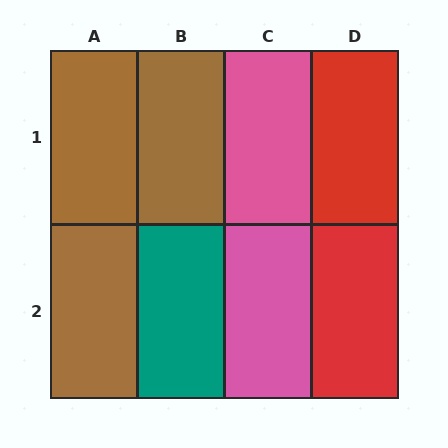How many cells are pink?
2 cells are pink.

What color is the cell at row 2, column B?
Teal.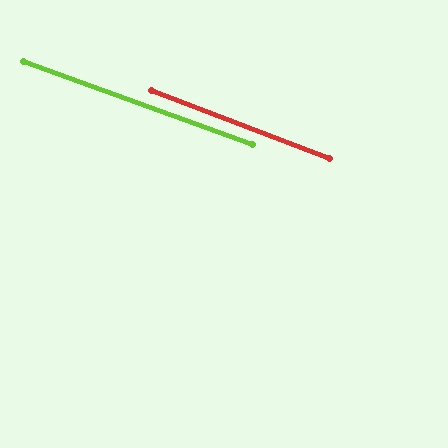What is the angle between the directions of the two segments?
Approximately 1 degree.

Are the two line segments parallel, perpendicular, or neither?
Parallel — their directions differ by only 1.0°.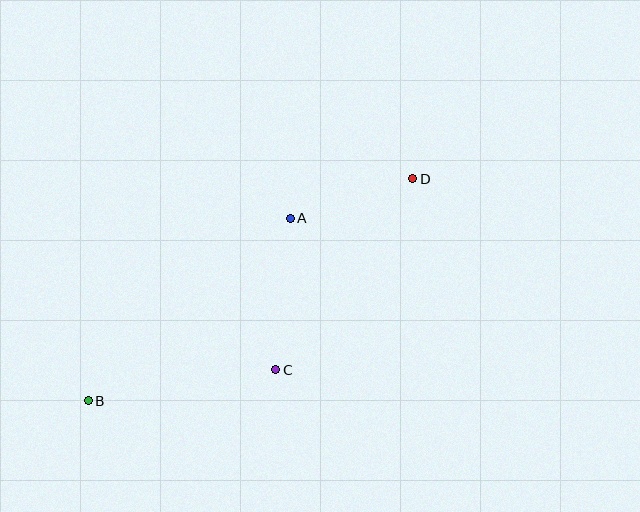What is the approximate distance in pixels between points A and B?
The distance between A and B is approximately 272 pixels.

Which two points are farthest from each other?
Points B and D are farthest from each other.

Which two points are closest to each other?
Points A and D are closest to each other.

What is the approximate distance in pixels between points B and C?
The distance between B and C is approximately 190 pixels.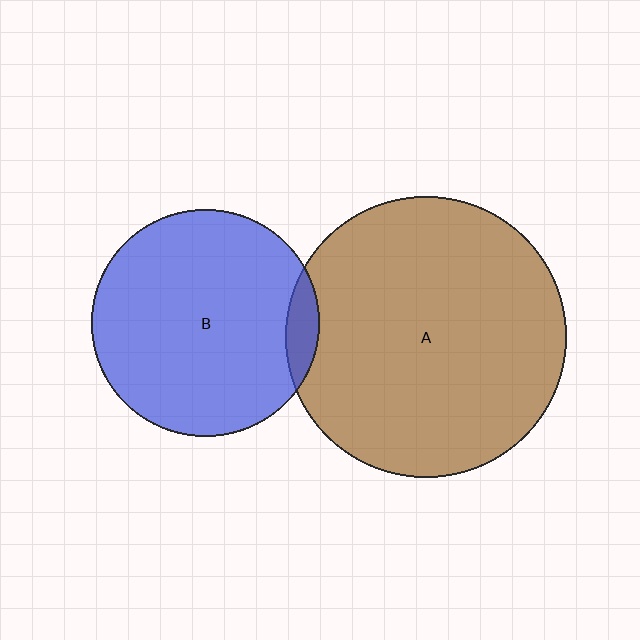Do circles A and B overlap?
Yes.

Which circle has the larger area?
Circle A (brown).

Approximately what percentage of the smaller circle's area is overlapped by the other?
Approximately 5%.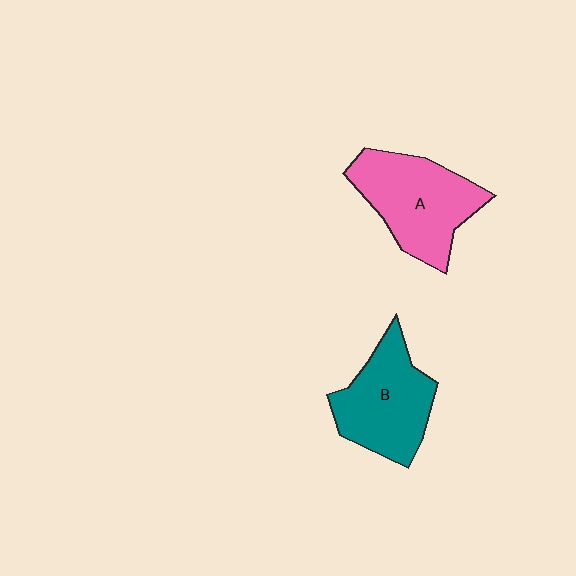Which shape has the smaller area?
Shape B (teal).